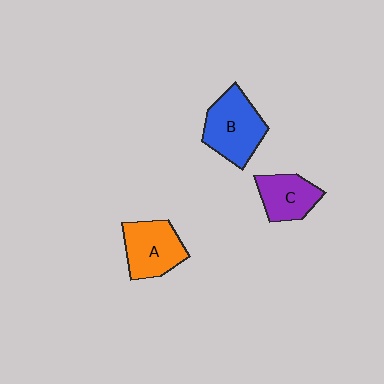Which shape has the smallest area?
Shape C (purple).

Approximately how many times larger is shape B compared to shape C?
Approximately 1.4 times.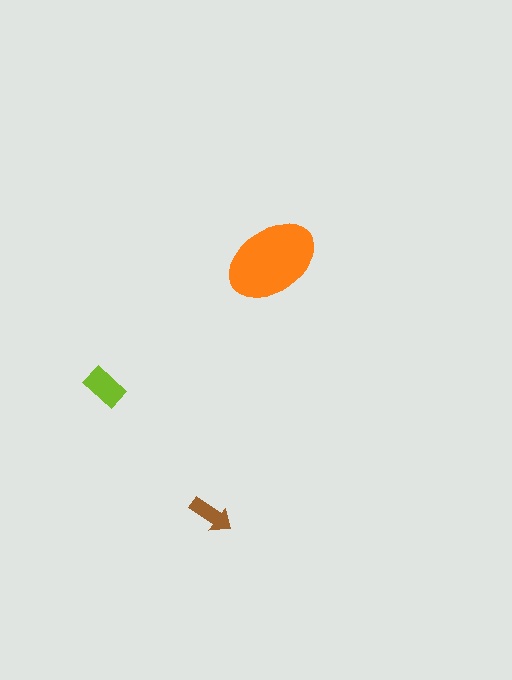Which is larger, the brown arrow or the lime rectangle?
The lime rectangle.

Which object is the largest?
The orange ellipse.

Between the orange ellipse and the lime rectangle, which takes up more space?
The orange ellipse.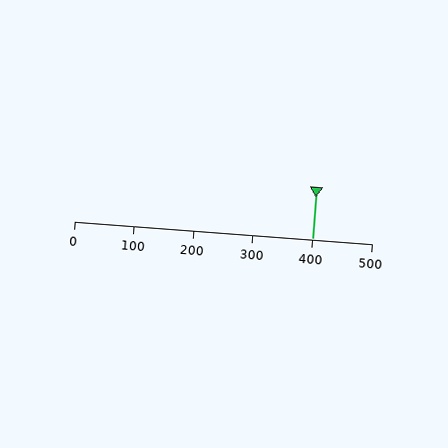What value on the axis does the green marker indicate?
The marker indicates approximately 400.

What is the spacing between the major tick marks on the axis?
The major ticks are spaced 100 apart.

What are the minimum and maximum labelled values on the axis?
The axis runs from 0 to 500.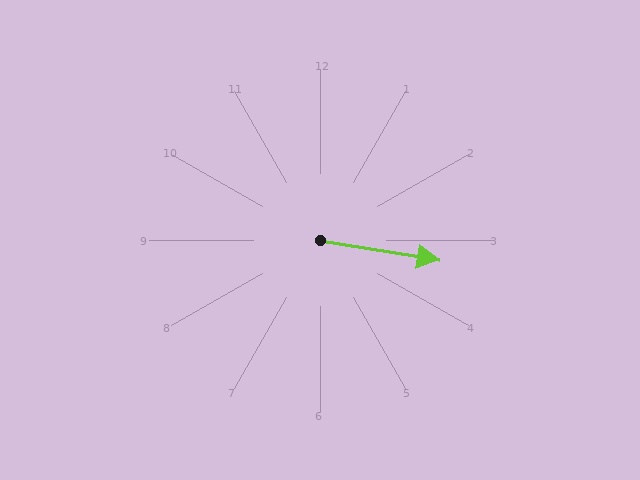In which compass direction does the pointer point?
East.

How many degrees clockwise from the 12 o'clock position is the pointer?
Approximately 99 degrees.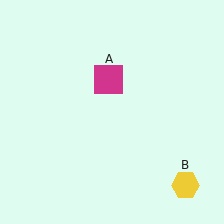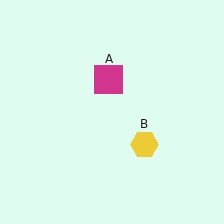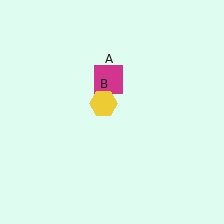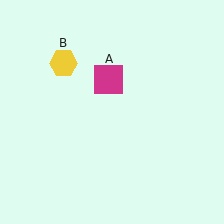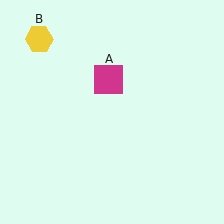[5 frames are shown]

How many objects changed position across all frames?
1 object changed position: yellow hexagon (object B).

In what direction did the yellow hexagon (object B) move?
The yellow hexagon (object B) moved up and to the left.